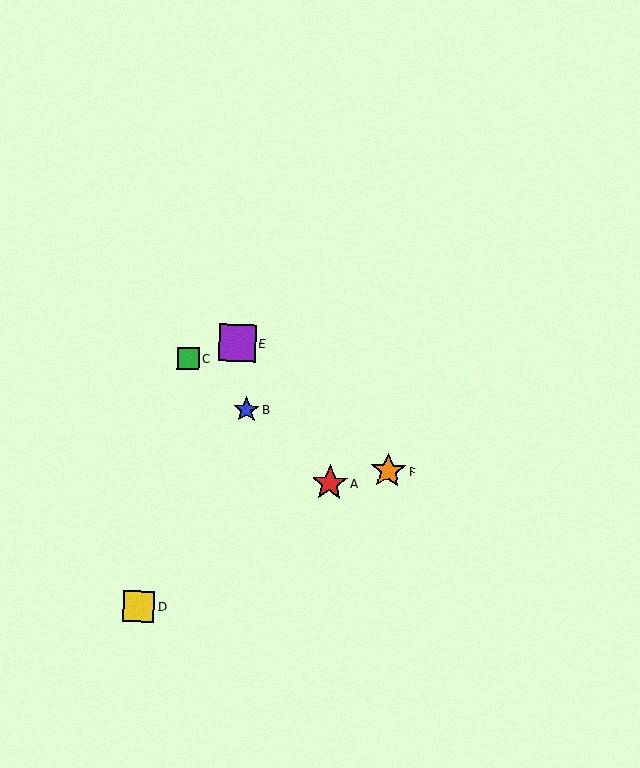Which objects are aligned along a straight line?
Objects A, B, C are aligned along a straight line.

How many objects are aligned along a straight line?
3 objects (A, B, C) are aligned along a straight line.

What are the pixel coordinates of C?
Object C is at (188, 359).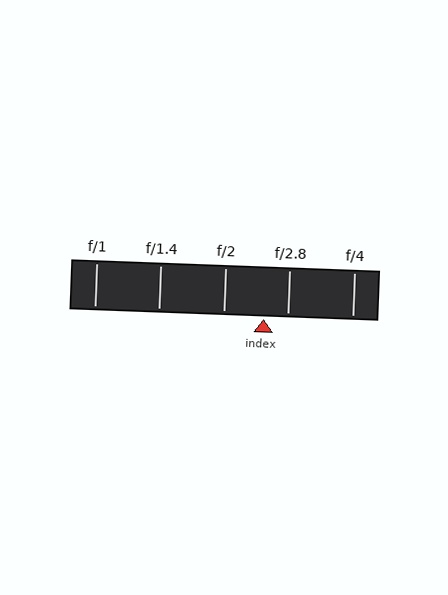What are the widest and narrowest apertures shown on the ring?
The widest aperture shown is f/1 and the narrowest is f/4.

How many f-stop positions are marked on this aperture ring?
There are 5 f-stop positions marked.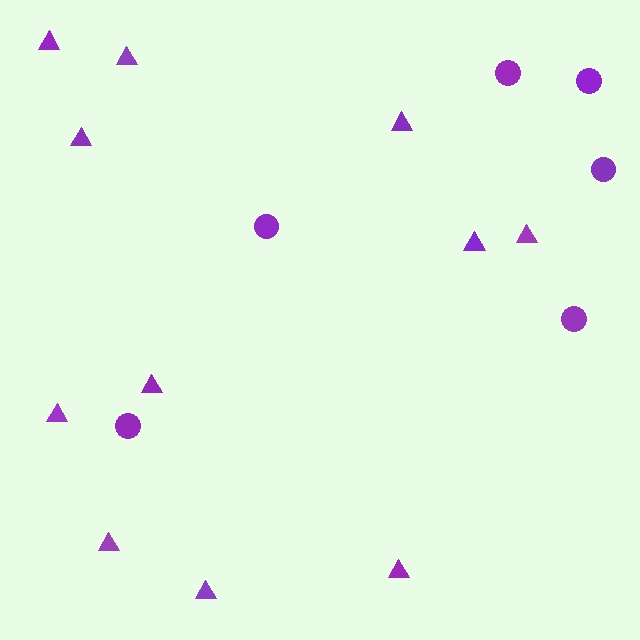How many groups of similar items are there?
There are 2 groups: one group of circles (6) and one group of triangles (11).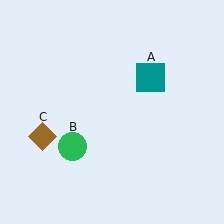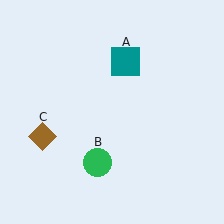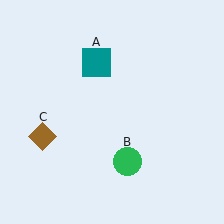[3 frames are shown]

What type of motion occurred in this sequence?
The teal square (object A), green circle (object B) rotated counterclockwise around the center of the scene.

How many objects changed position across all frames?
2 objects changed position: teal square (object A), green circle (object B).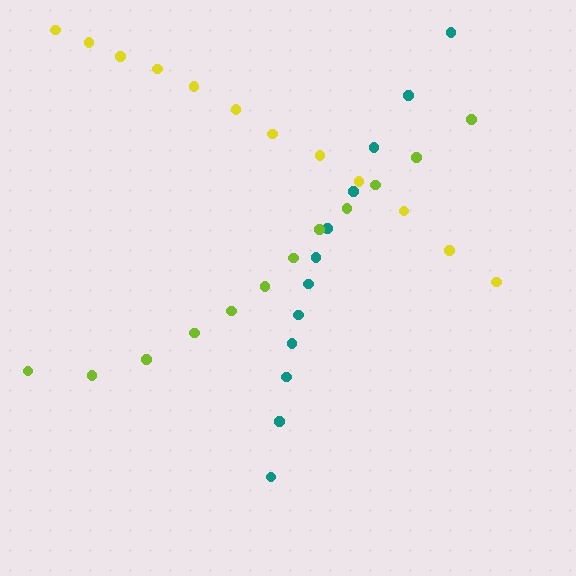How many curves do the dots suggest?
There are 3 distinct paths.